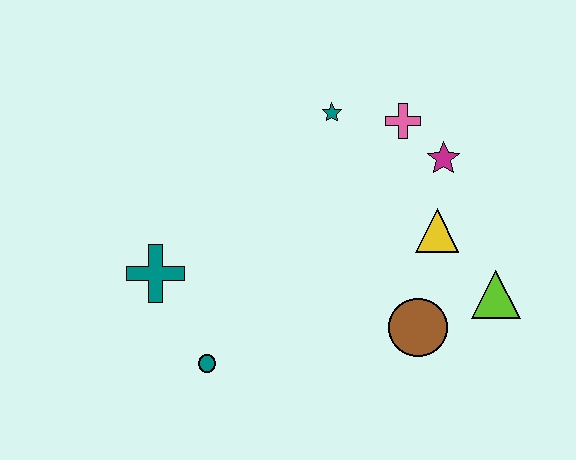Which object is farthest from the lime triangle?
The teal cross is farthest from the lime triangle.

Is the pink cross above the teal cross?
Yes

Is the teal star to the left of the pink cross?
Yes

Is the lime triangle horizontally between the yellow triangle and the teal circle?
No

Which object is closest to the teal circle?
The teal cross is closest to the teal circle.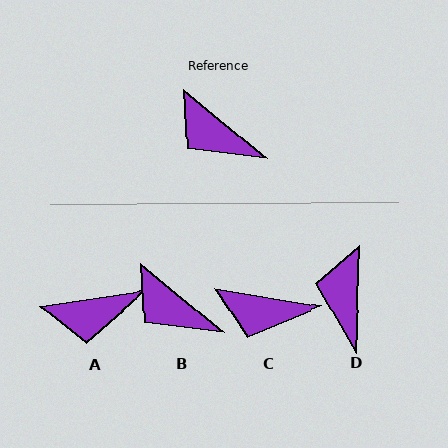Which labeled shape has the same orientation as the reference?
B.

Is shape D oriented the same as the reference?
No, it is off by about 52 degrees.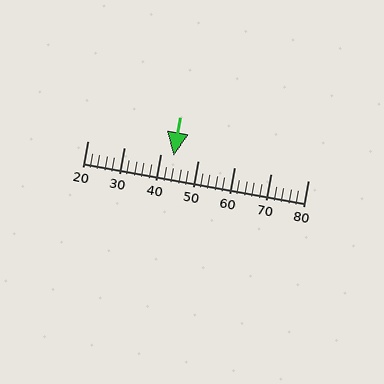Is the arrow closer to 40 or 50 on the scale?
The arrow is closer to 40.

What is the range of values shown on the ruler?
The ruler shows values from 20 to 80.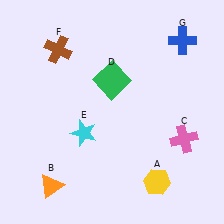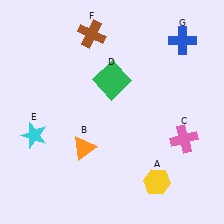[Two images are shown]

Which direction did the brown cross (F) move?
The brown cross (F) moved right.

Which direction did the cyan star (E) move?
The cyan star (E) moved left.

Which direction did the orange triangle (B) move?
The orange triangle (B) moved up.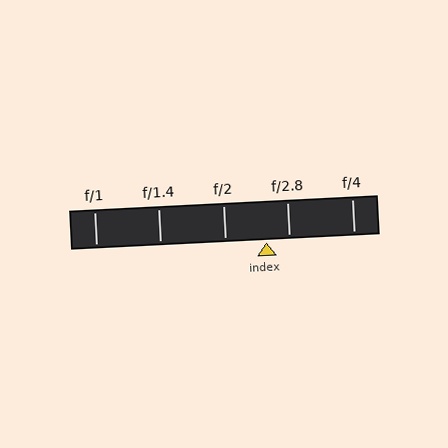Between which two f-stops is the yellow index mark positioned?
The index mark is between f/2 and f/2.8.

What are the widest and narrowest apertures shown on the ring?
The widest aperture shown is f/1 and the narrowest is f/4.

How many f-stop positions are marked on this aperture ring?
There are 5 f-stop positions marked.